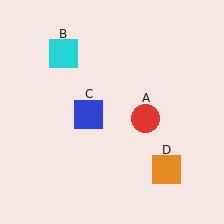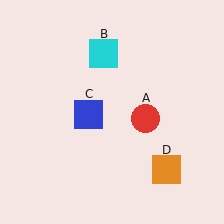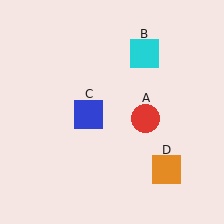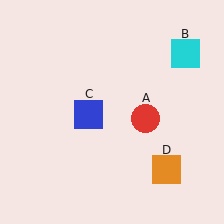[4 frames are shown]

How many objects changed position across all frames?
1 object changed position: cyan square (object B).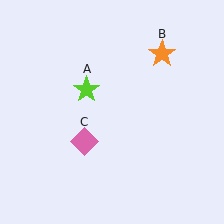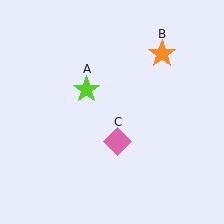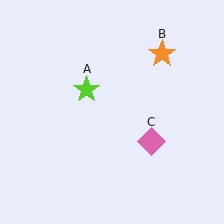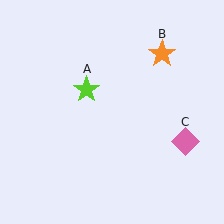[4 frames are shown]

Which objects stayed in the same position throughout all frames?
Lime star (object A) and orange star (object B) remained stationary.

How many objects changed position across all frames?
1 object changed position: pink diamond (object C).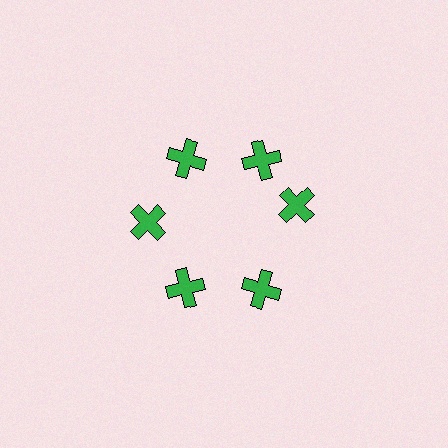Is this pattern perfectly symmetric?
No. The 6 green crosses are arranged in a ring, but one element near the 3 o'clock position is rotated out of alignment along the ring, breaking the 6-fold rotational symmetry.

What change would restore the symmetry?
The symmetry would be restored by rotating it back into even spacing with its neighbors so that all 6 crosses sit at equal angles and equal distance from the center.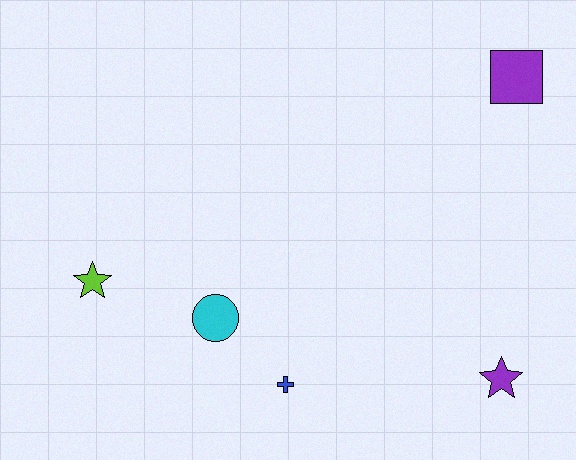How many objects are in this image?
There are 5 objects.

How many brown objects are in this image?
There are no brown objects.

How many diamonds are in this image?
There are no diamonds.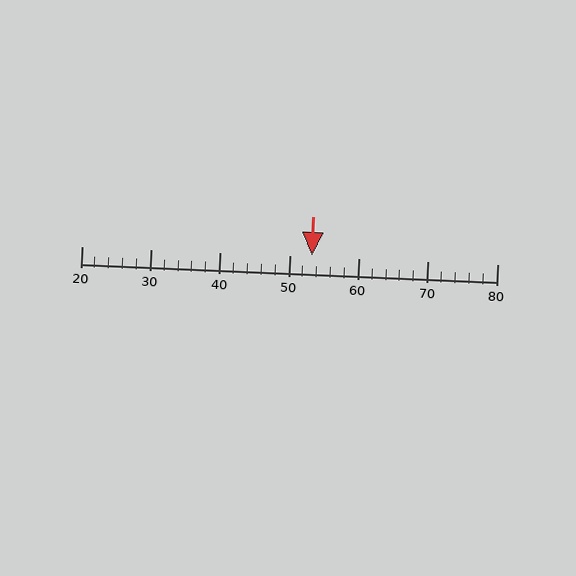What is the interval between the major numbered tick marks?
The major tick marks are spaced 10 units apart.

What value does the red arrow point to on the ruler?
The red arrow points to approximately 53.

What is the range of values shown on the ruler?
The ruler shows values from 20 to 80.